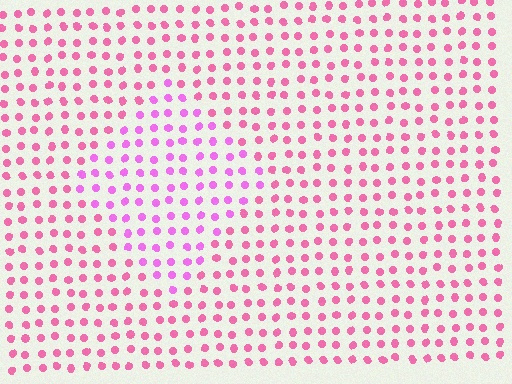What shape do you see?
I see a diamond.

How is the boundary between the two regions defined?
The boundary is defined purely by a slight shift in hue (about 30 degrees). Spacing, size, and orientation are identical on both sides.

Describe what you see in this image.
The image is filled with small pink elements in a uniform arrangement. A diamond-shaped region is visible where the elements are tinted to a slightly different hue, forming a subtle color boundary.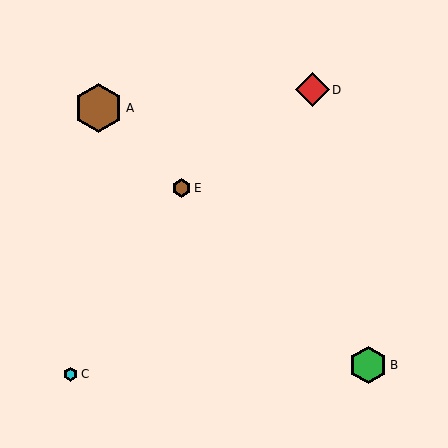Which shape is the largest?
The brown hexagon (labeled A) is the largest.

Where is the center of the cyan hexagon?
The center of the cyan hexagon is at (71, 374).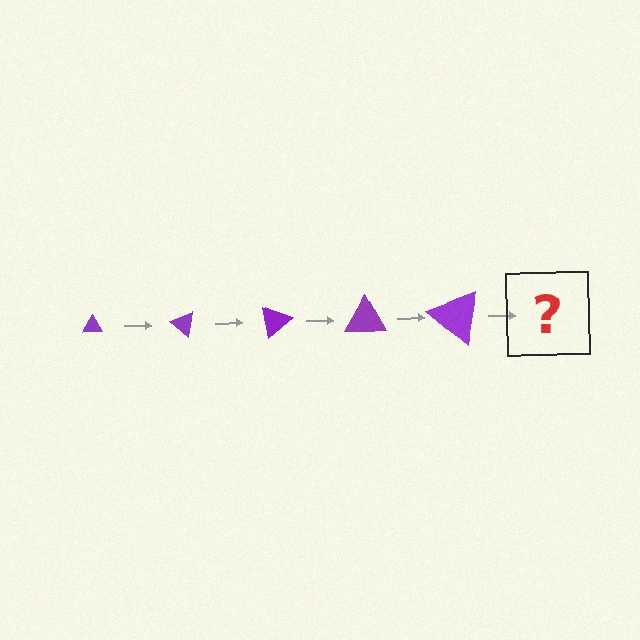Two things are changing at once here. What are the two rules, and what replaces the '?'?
The two rules are that the triangle grows larger each step and it rotates 40 degrees each step. The '?' should be a triangle, larger than the previous one and rotated 200 degrees from the start.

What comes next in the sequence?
The next element should be a triangle, larger than the previous one and rotated 200 degrees from the start.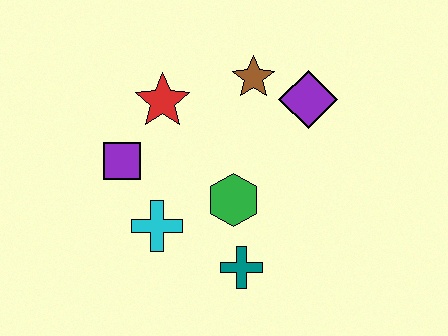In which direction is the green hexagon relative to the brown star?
The green hexagon is below the brown star.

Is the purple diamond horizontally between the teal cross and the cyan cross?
No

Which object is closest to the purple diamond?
The brown star is closest to the purple diamond.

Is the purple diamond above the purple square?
Yes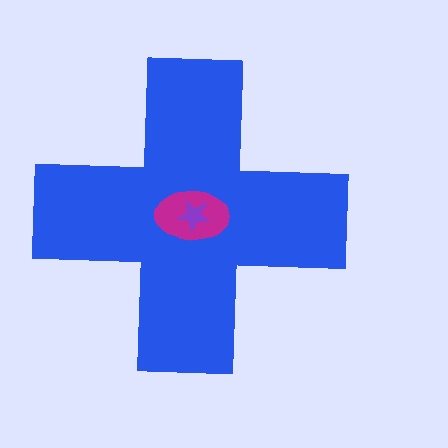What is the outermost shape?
The blue cross.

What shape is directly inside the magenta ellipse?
The purple star.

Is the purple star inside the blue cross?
Yes.